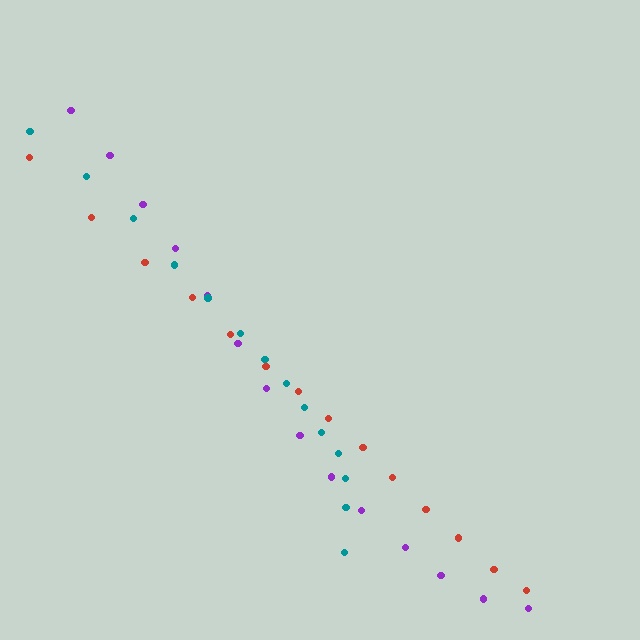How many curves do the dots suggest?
There are 3 distinct paths.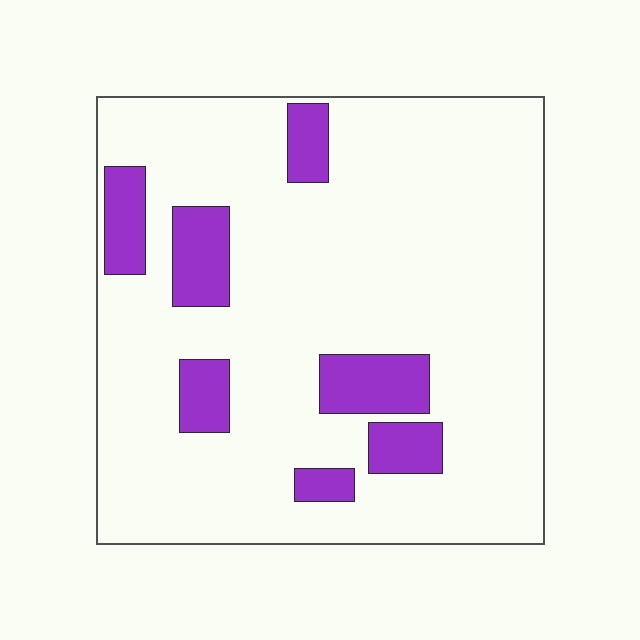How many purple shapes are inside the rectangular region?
7.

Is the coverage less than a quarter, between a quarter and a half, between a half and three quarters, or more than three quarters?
Less than a quarter.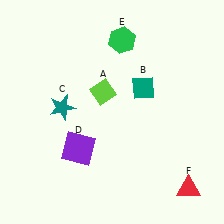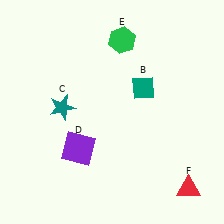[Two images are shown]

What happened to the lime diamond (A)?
The lime diamond (A) was removed in Image 2. It was in the top-left area of Image 1.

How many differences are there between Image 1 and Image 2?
There is 1 difference between the two images.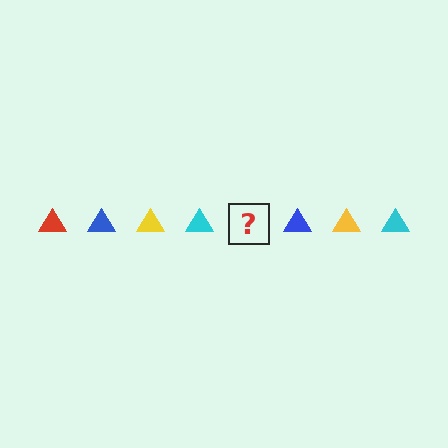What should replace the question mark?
The question mark should be replaced with a red triangle.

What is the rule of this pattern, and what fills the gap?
The rule is that the pattern cycles through red, blue, yellow, cyan triangles. The gap should be filled with a red triangle.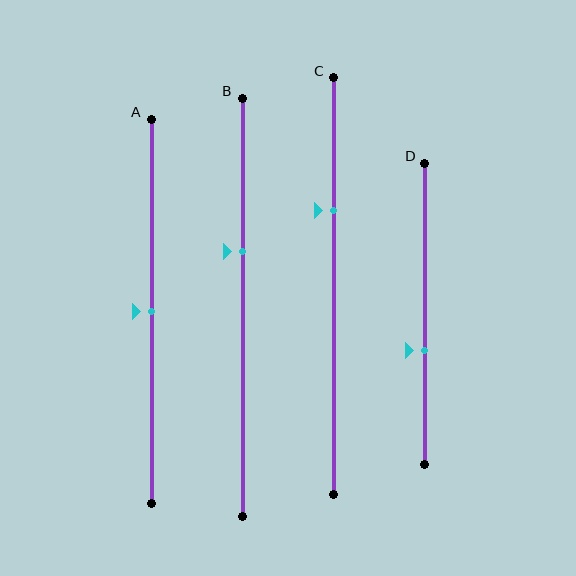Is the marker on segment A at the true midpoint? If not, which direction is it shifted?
Yes, the marker on segment A is at the true midpoint.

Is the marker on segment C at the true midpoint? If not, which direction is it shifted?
No, the marker on segment C is shifted upward by about 18% of the segment length.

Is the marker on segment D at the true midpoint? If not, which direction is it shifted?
No, the marker on segment D is shifted downward by about 12% of the segment length.